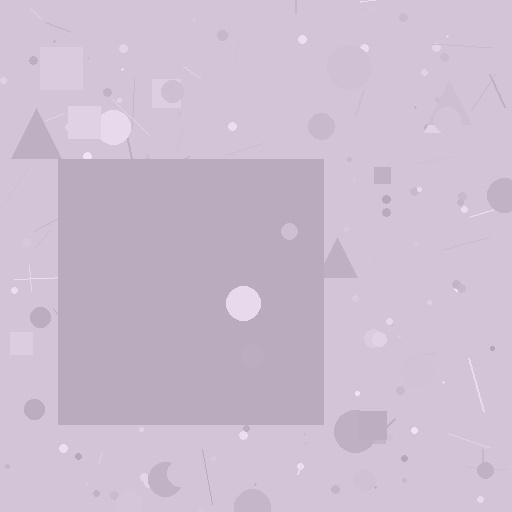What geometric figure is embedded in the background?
A square is embedded in the background.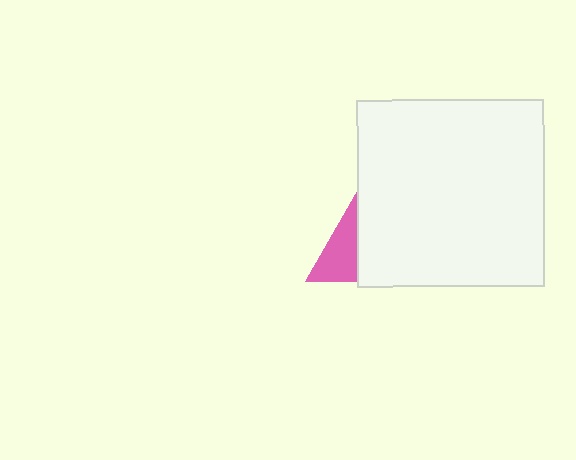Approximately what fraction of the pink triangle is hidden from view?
Roughly 68% of the pink triangle is hidden behind the white square.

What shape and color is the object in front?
The object in front is a white square.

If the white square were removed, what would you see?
You would see the complete pink triangle.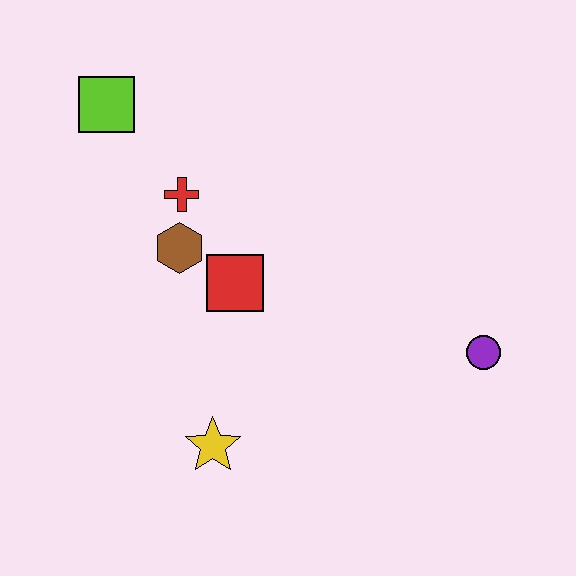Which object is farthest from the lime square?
The purple circle is farthest from the lime square.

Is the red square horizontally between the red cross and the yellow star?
No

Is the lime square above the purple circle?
Yes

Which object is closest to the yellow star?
The red square is closest to the yellow star.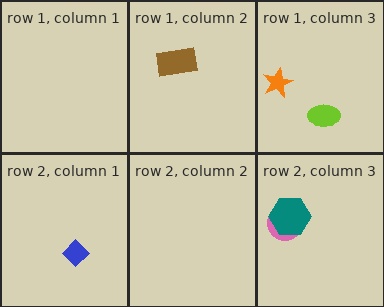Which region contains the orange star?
The row 1, column 3 region.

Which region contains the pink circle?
The row 2, column 3 region.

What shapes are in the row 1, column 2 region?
The brown rectangle.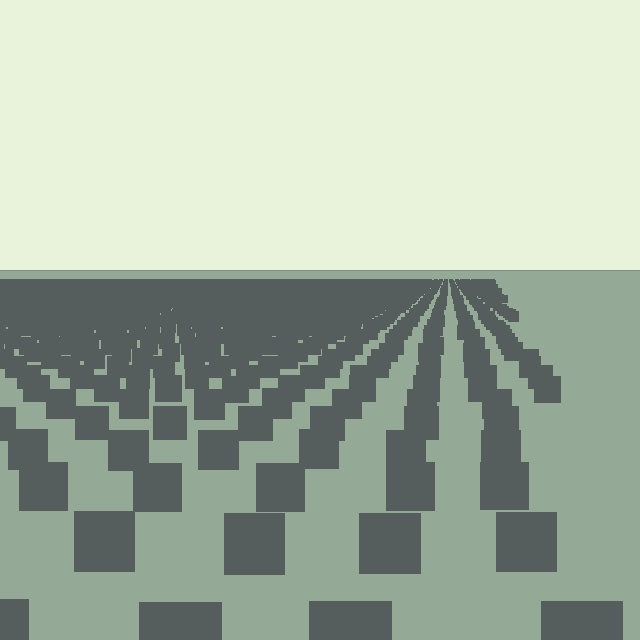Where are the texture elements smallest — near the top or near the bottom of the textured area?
Near the top.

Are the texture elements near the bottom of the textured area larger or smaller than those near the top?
Larger. Near the bottom, elements are closer to the viewer and appear at a bigger on-screen size.